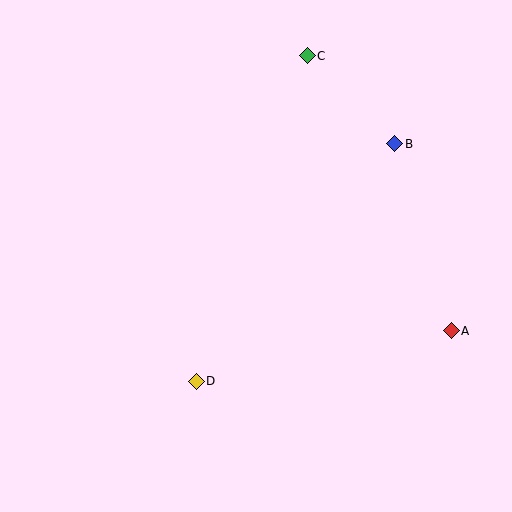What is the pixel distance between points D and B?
The distance between D and B is 310 pixels.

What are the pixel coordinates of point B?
Point B is at (395, 144).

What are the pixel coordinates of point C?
Point C is at (307, 56).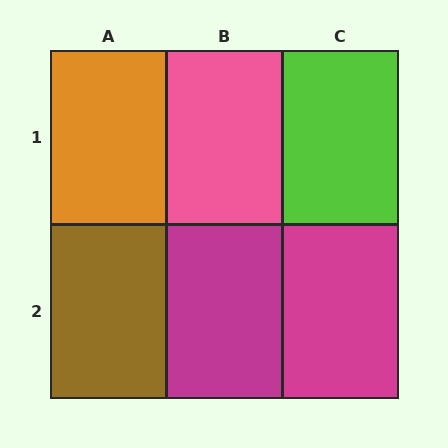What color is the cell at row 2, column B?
Magenta.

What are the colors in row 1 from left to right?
Orange, pink, lime.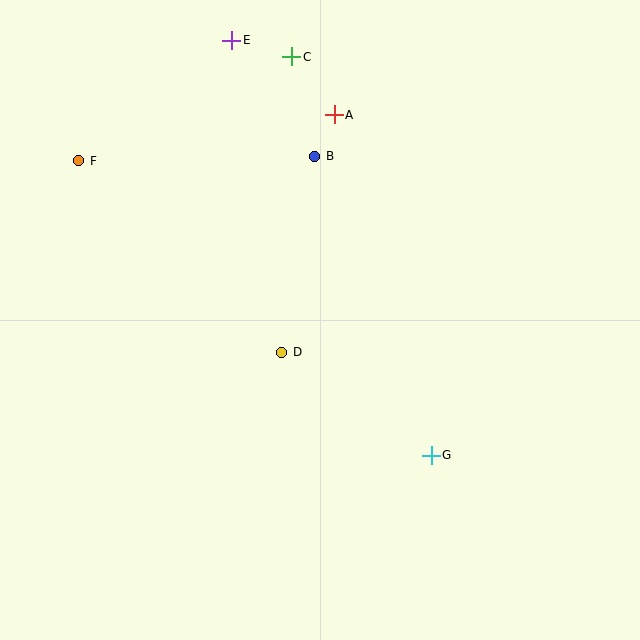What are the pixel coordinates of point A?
Point A is at (334, 115).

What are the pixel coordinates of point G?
Point G is at (431, 455).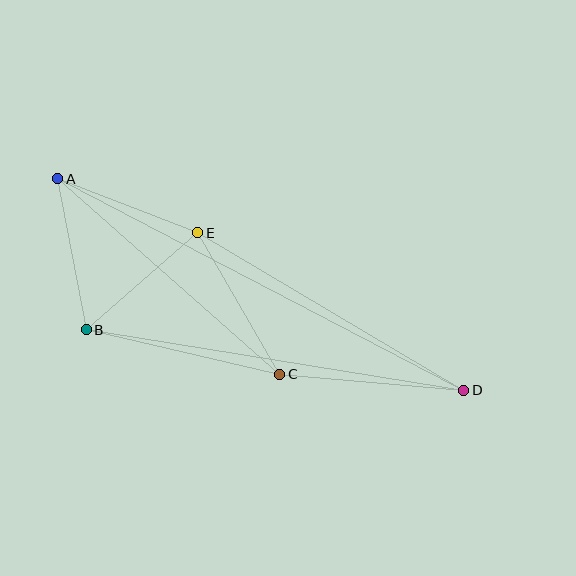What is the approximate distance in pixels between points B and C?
The distance between B and C is approximately 198 pixels.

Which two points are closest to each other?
Points B and E are closest to each other.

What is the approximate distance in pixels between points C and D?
The distance between C and D is approximately 185 pixels.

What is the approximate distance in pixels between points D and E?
The distance between D and E is approximately 309 pixels.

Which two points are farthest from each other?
Points A and D are farthest from each other.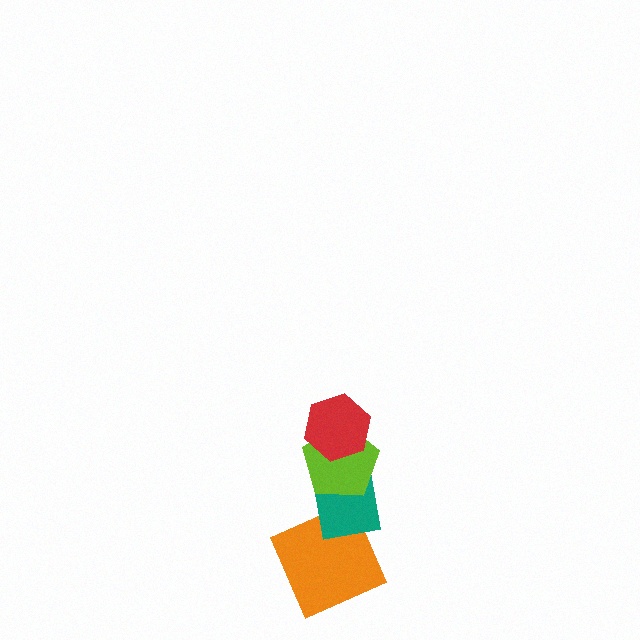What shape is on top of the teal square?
The lime pentagon is on top of the teal square.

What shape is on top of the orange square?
The teal square is on top of the orange square.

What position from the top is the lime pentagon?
The lime pentagon is 2nd from the top.